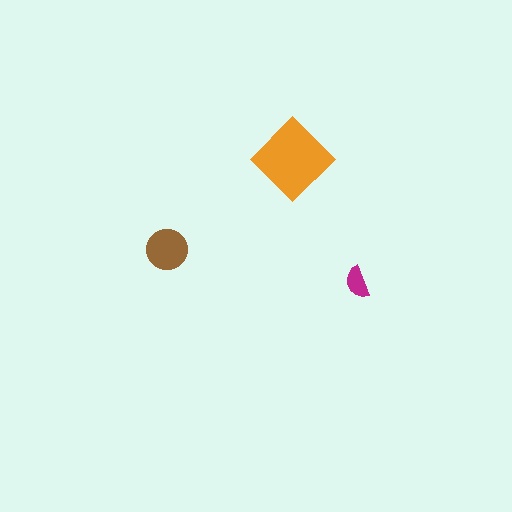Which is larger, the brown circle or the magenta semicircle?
The brown circle.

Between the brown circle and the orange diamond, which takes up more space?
The orange diamond.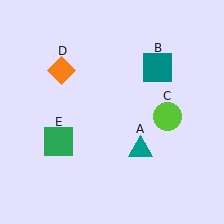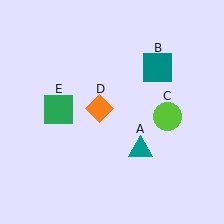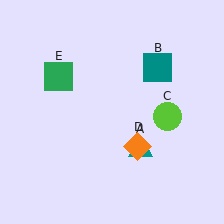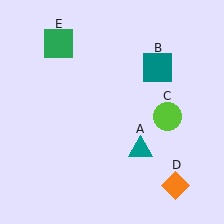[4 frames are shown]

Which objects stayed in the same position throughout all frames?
Teal triangle (object A) and teal square (object B) and lime circle (object C) remained stationary.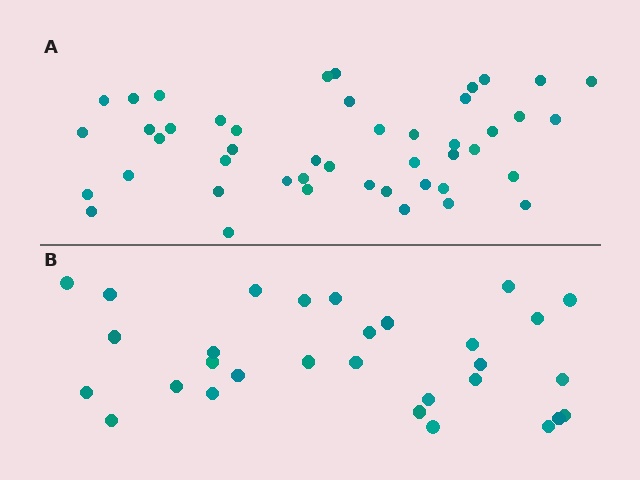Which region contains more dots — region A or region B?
Region A (the top region) has more dots.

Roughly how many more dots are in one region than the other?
Region A has approximately 15 more dots than region B.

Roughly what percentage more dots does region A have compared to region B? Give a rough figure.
About 55% more.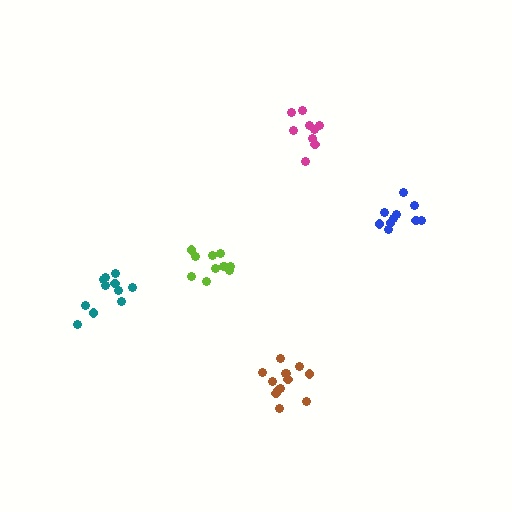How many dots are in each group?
Group 1: 10 dots, Group 2: 11 dots, Group 3: 13 dots, Group 4: 11 dots, Group 5: 9 dots (54 total).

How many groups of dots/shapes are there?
There are 5 groups.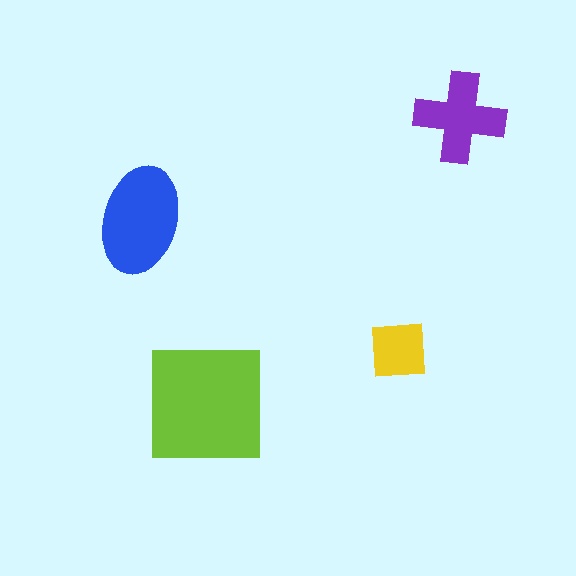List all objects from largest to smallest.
The lime square, the blue ellipse, the purple cross, the yellow square.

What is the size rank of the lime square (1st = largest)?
1st.